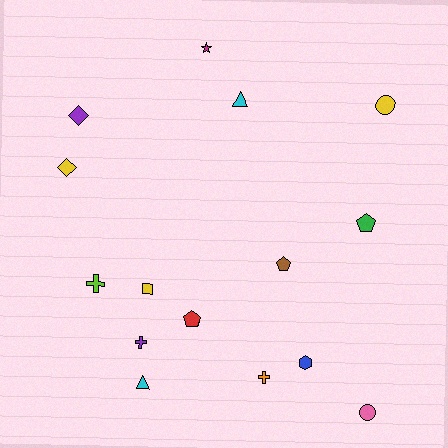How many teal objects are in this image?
There are no teal objects.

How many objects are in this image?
There are 15 objects.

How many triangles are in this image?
There are 2 triangles.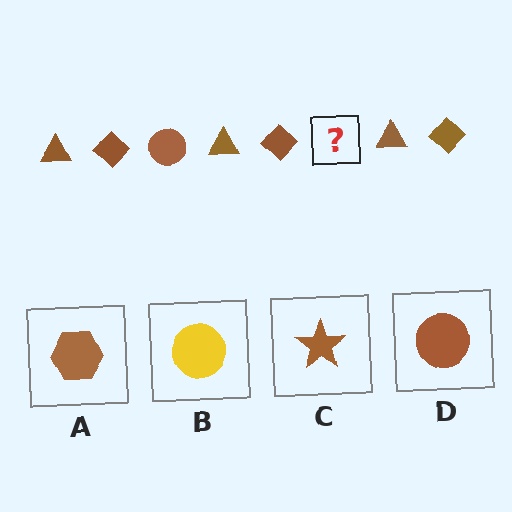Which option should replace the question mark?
Option D.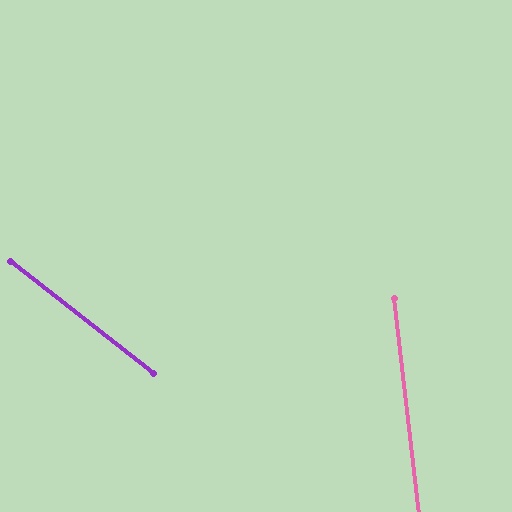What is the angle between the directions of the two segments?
Approximately 45 degrees.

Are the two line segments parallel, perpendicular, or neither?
Neither parallel nor perpendicular — they differ by about 45°.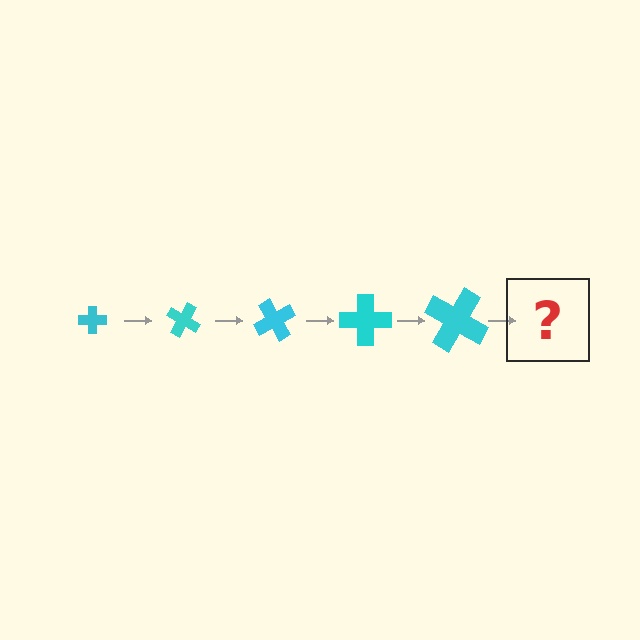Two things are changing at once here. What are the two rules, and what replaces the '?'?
The two rules are that the cross grows larger each step and it rotates 30 degrees each step. The '?' should be a cross, larger than the previous one and rotated 150 degrees from the start.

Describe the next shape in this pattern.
It should be a cross, larger than the previous one and rotated 150 degrees from the start.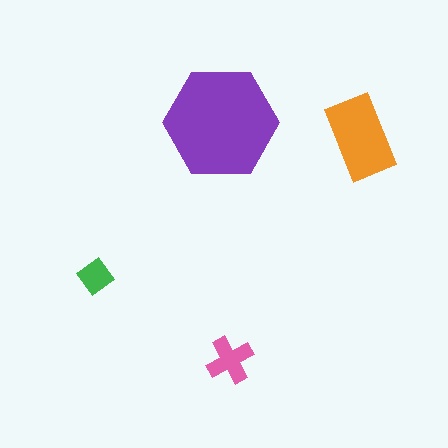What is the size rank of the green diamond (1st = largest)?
4th.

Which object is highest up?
The purple hexagon is topmost.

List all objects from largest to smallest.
The purple hexagon, the orange rectangle, the pink cross, the green diamond.